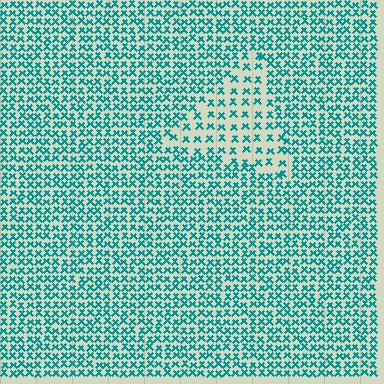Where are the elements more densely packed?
The elements are more densely packed outside the triangle boundary.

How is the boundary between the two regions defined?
The boundary is defined by a change in element density (approximately 2.0x ratio). All elements are the same color, size, and shape.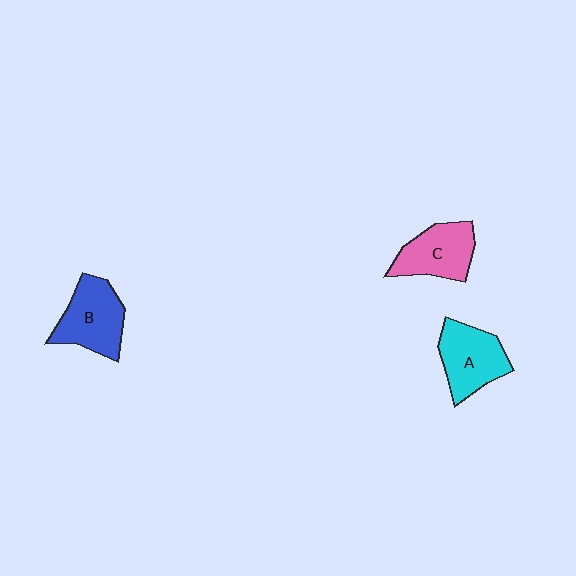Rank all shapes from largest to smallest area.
From largest to smallest: B (blue), A (cyan), C (pink).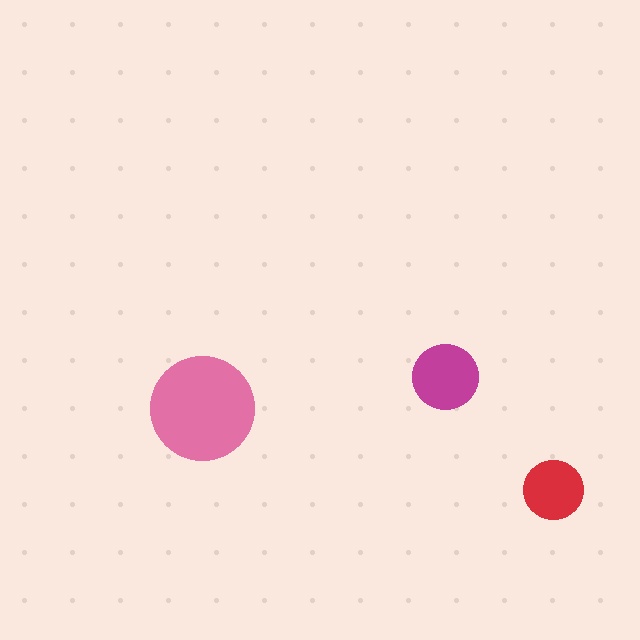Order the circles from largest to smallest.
the pink one, the magenta one, the red one.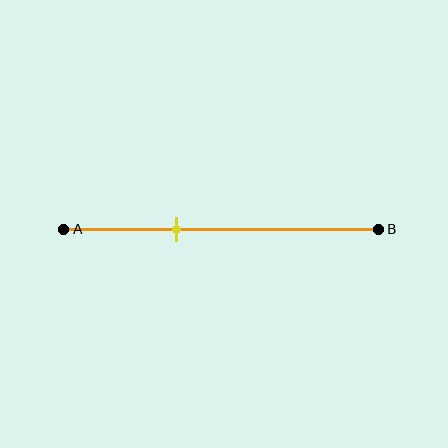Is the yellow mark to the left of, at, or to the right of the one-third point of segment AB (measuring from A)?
The yellow mark is approximately at the one-third point of segment AB.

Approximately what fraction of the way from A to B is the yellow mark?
The yellow mark is approximately 35% of the way from A to B.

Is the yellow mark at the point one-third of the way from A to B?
Yes, the mark is approximately at the one-third point.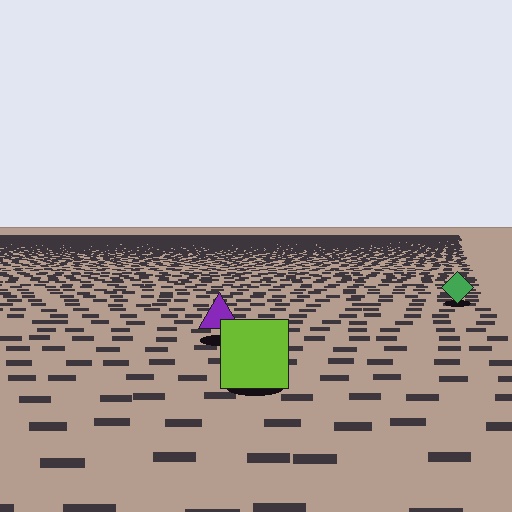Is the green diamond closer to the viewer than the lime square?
No. The lime square is closer — you can tell from the texture gradient: the ground texture is coarser near it.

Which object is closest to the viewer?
The lime square is closest. The texture marks near it are larger and more spread out.